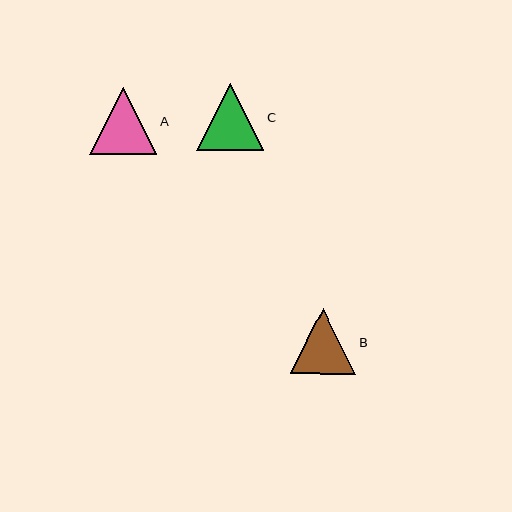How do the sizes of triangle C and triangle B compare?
Triangle C and triangle B are approximately the same size.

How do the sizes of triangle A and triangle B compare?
Triangle A and triangle B are approximately the same size.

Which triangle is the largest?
Triangle A is the largest with a size of approximately 68 pixels.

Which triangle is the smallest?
Triangle B is the smallest with a size of approximately 66 pixels.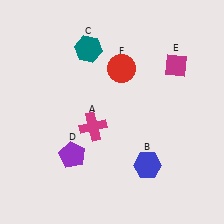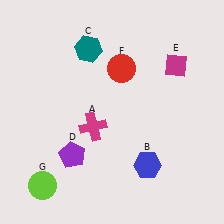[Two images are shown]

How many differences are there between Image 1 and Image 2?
There is 1 difference between the two images.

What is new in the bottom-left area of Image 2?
A lime circle (G) was added in the bottom-left area of Image 2.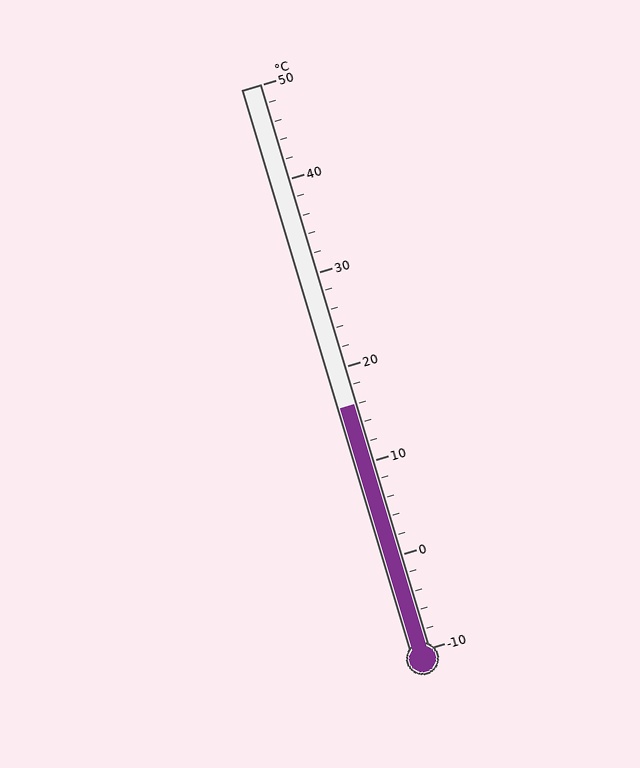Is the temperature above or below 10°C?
The temperature is above 10°C.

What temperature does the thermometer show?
The thermometer shows approximately 16°C.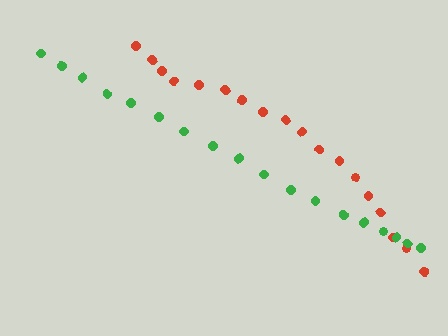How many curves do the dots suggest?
There are 2 distinct paths.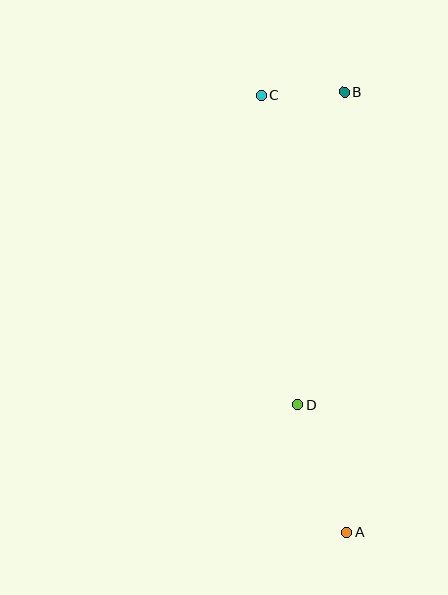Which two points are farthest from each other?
Points A and C are farthest from each other.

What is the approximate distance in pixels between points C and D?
The distance between C and D is approximately 312 pixels.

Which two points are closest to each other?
Points B and C are closest to each other.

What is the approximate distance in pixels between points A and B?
The distance between A and B is approximately 440 pixels.